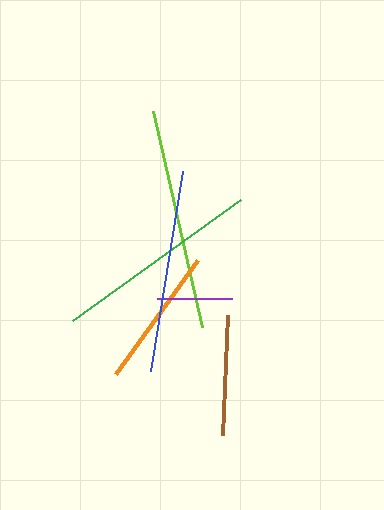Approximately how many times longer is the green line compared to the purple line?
The green line is approximately 2.8 times the length of the purple line.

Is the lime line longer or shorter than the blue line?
The lime line is longer than the blue line.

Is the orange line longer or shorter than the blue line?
The blue line is longer than the orange line.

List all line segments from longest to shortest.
From longest to shortest: lime, green, blue, orange, brown, purple.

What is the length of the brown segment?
The brown segment is approximately 120 pixels long.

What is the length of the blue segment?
The blue segment is approximately 202 pixels long.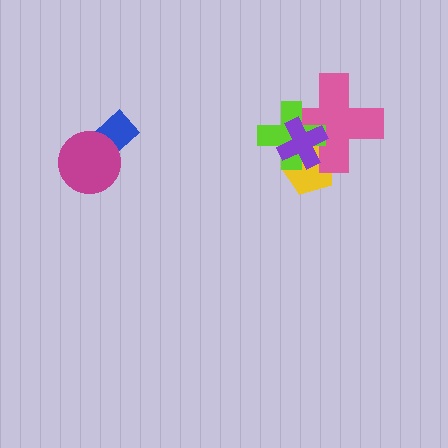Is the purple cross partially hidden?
No, no other shape covers it.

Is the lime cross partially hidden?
Yes, it is partially covered by another shape.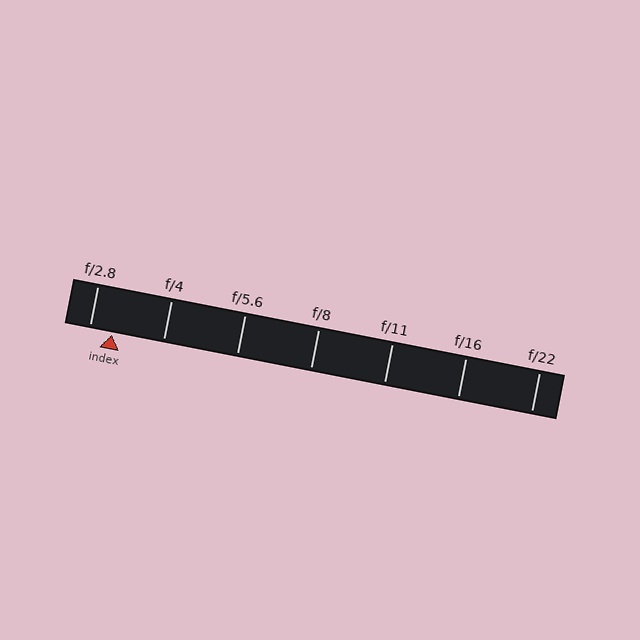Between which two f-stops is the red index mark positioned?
The index mark is between f/2.8 and f/4.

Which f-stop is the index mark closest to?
The index mark is closest to f/2.8.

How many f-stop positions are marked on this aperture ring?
There are 7 f-stop positions marked.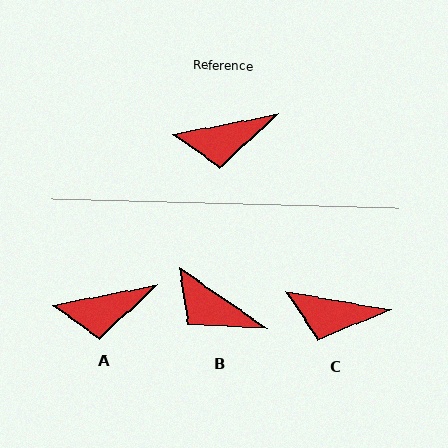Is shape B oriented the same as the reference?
No, it is off by about 46 degrees.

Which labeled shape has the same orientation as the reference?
A.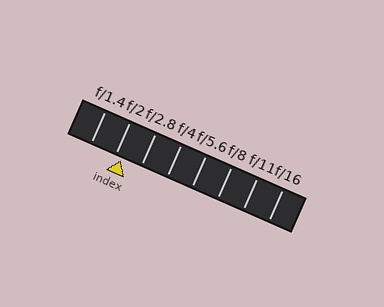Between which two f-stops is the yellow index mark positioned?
The index mark is between f/2 and f/2.8.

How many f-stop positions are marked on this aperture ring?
There are 8 f-stop positions marked.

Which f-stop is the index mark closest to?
The index mark is closest to f/2.